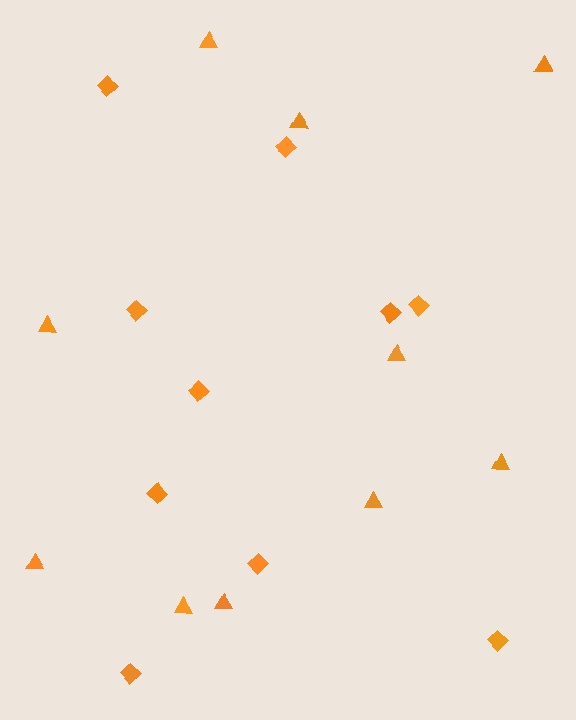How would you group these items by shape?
There are 2 groups: one group of diamonds (10) and one group of triangles (10).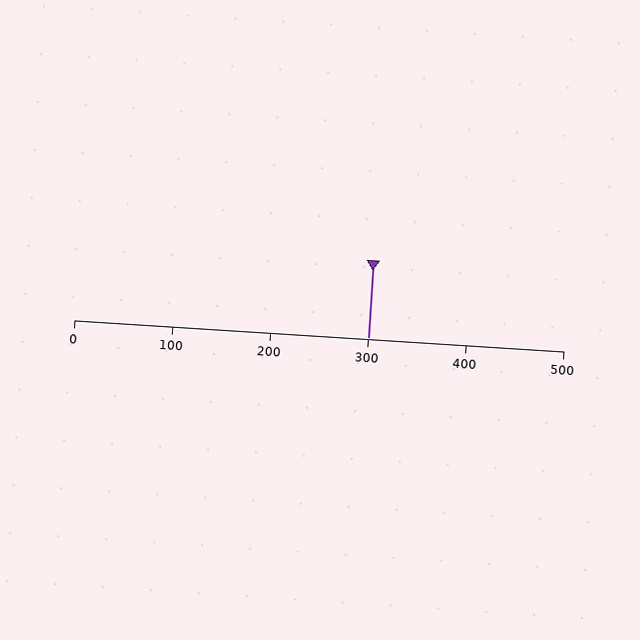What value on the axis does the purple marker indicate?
The marker indicates approximately 300.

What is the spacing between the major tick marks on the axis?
The major ticks are spaced 100 apart.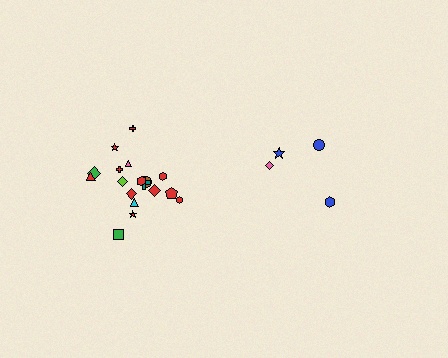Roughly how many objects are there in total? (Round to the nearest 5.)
Roughly 20 objects in total.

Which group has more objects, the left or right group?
The left group.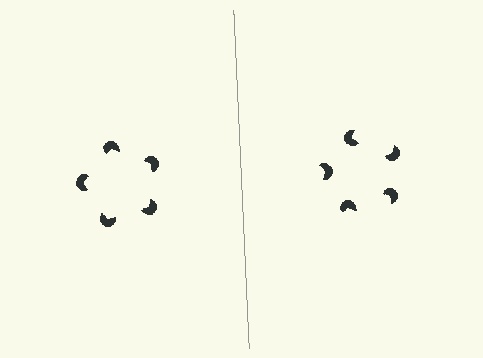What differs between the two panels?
The pac-man discs are positioned identically on both sides; only the wedge orientations differ. On the left they align to a pentagon; on the right they are misaligned.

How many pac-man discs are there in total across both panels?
10 — 5 on each side.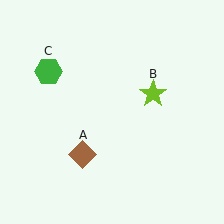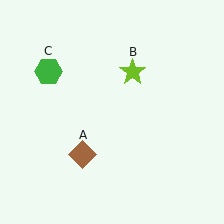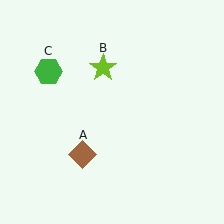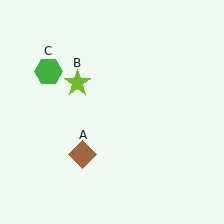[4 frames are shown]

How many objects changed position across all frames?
1 object changed position: lime star (object B).